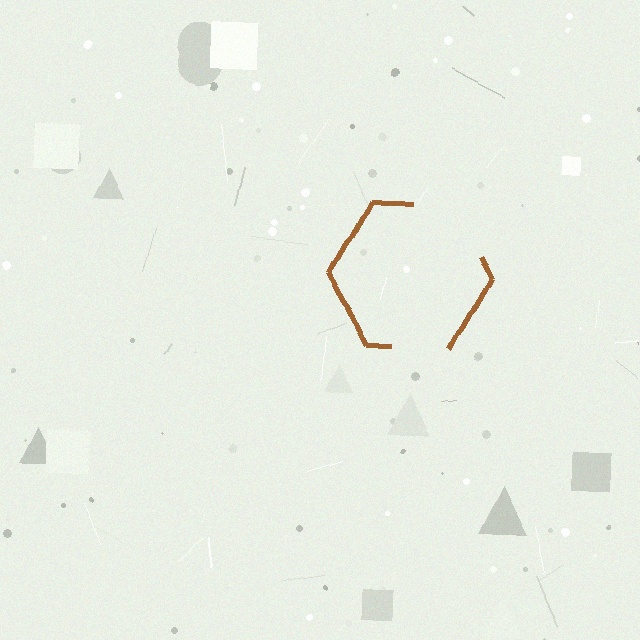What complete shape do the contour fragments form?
The contour fragments form a hexagon.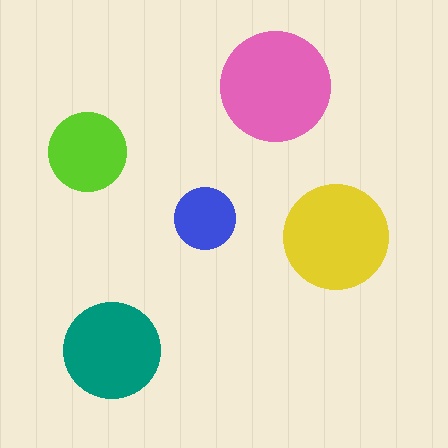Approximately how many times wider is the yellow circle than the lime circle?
About 1.5 times wider.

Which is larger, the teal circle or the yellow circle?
The yellow one.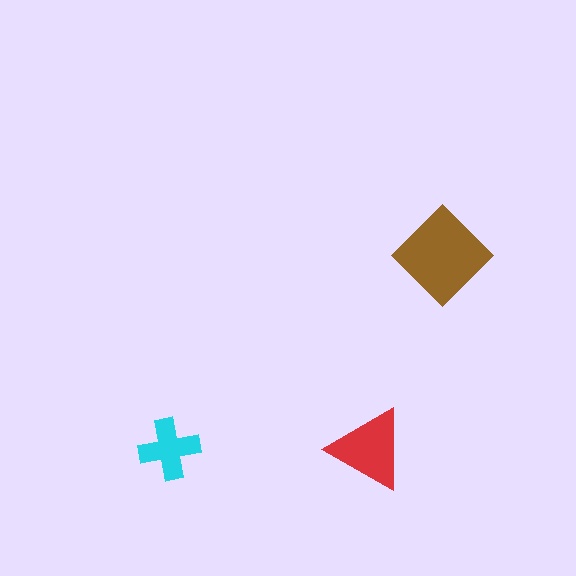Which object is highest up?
The brown diamond is topmost.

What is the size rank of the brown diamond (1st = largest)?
1st.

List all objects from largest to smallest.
The brown diamond, the red triangle, the cyan cross.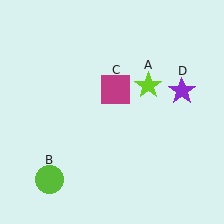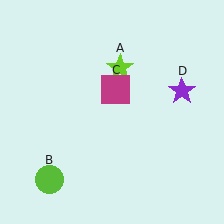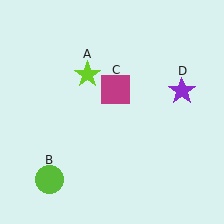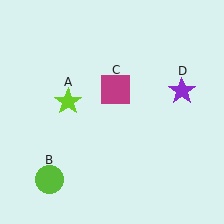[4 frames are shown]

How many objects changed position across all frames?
1 object changed position: lime star (object A).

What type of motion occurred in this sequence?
The lime star (object A) rotated counterclockwise around the center of the scene.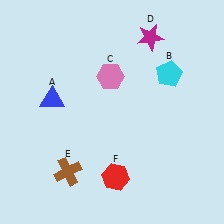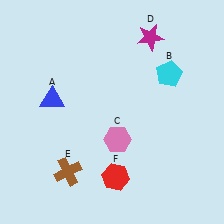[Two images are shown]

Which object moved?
The pink hexagon (C) moved down.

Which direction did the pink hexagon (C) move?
The pink hexagon (C) moved down.